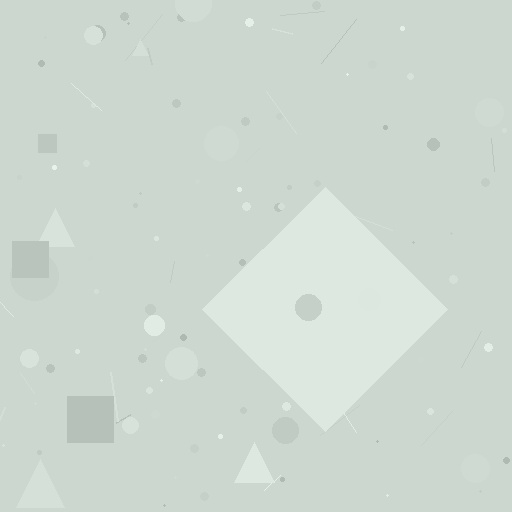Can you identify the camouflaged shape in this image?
The camouflaged shape is a diamond.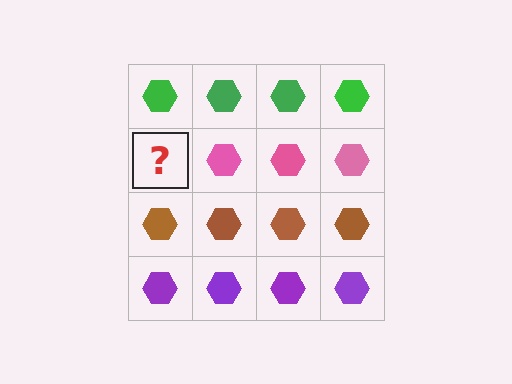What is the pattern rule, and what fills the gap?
The rule is that each row has a consistent color. The gap should be filled with a pink hexagon.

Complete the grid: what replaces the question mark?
The question mark should be replaced with a pink hexagon.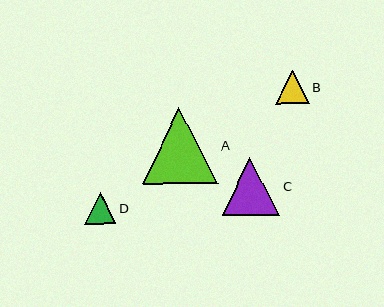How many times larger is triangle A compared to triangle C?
Triangle A is approximately 1.3 times the size of triangle C.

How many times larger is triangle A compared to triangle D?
Triangle A is approximately 2.4 times the size of triangle D.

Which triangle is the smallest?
Triangle D is the smallest with a size of approximately 31 pixels.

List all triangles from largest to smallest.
From largest to smallest: A, C, B, D.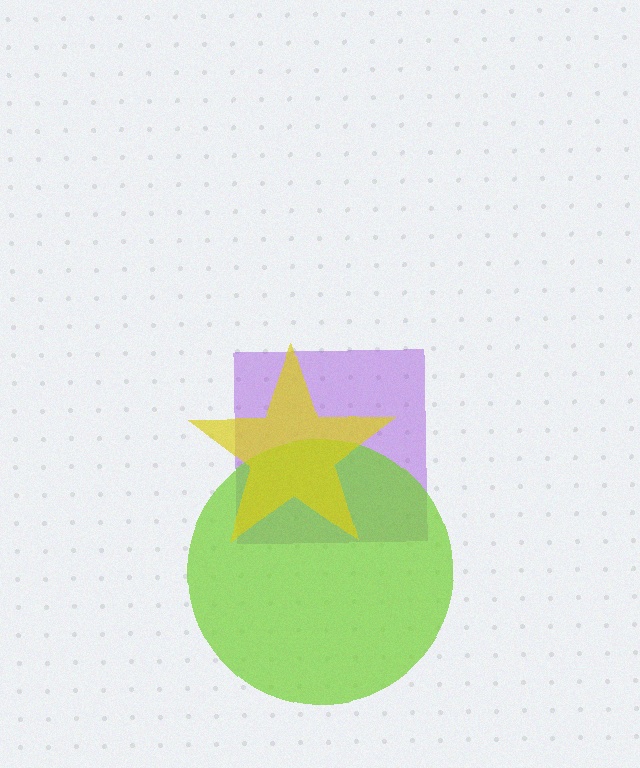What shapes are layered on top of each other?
The layered shapes are: a purple square, a lime circle, a yellow star.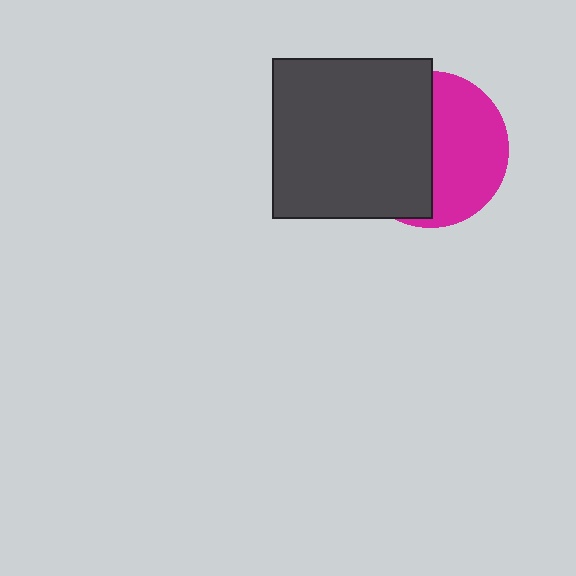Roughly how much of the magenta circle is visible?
About half of it is visible (roughly 49%).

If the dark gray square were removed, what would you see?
You would see the complete magenta circle.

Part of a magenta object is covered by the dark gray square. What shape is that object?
It is a circle.